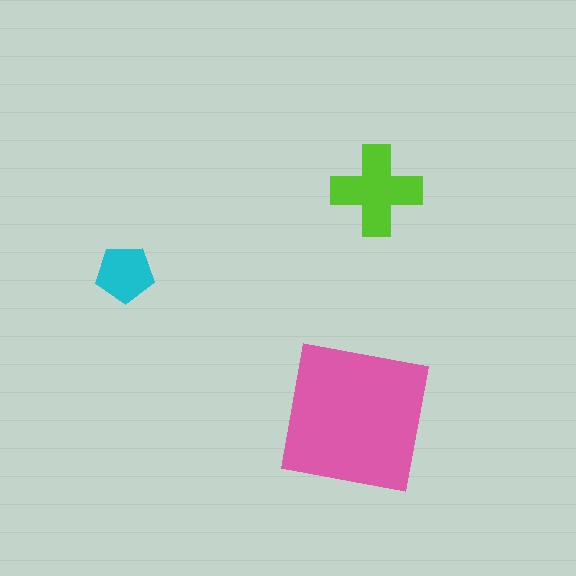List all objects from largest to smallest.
The pink square, the lime cross, the cyan pentagon.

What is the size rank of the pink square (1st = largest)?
1st.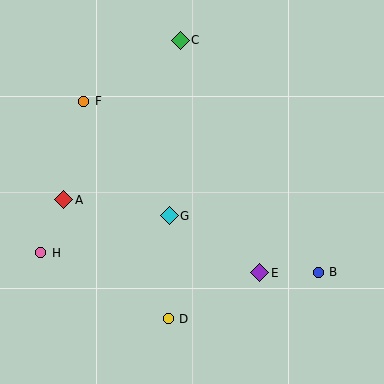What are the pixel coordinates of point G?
Point G is at (169, 216).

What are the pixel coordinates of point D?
Point D is at (168, 319).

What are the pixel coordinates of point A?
Point A is at (64, 200).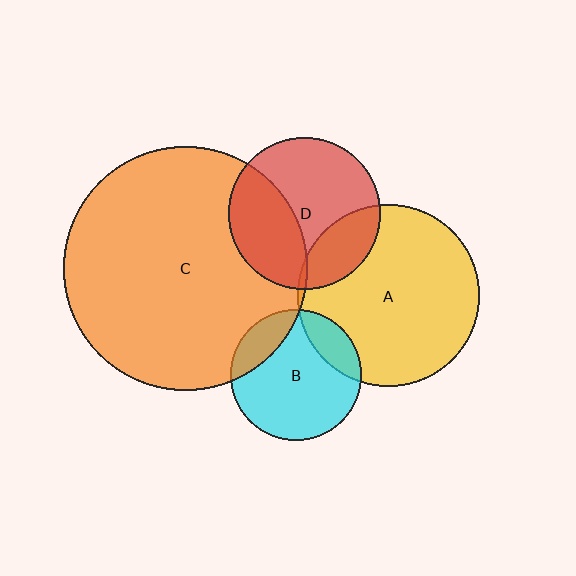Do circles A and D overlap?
Yes.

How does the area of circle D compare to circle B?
Approximately 1.3 times.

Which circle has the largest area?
Circle C (orange).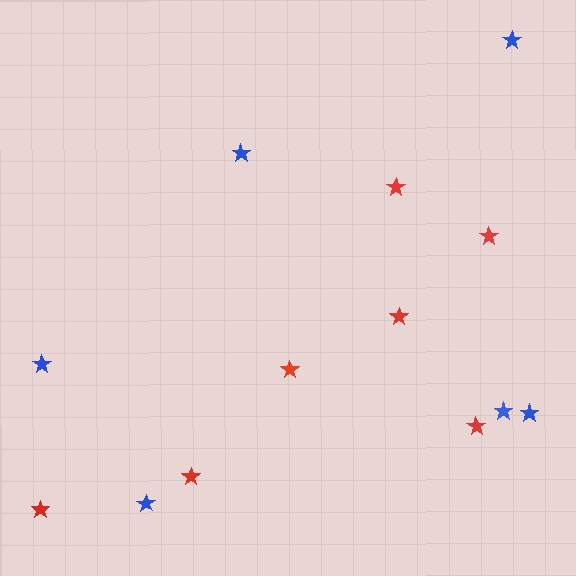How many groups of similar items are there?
There are 2 groups: one group of blue stars (6) and one group of red stars (7).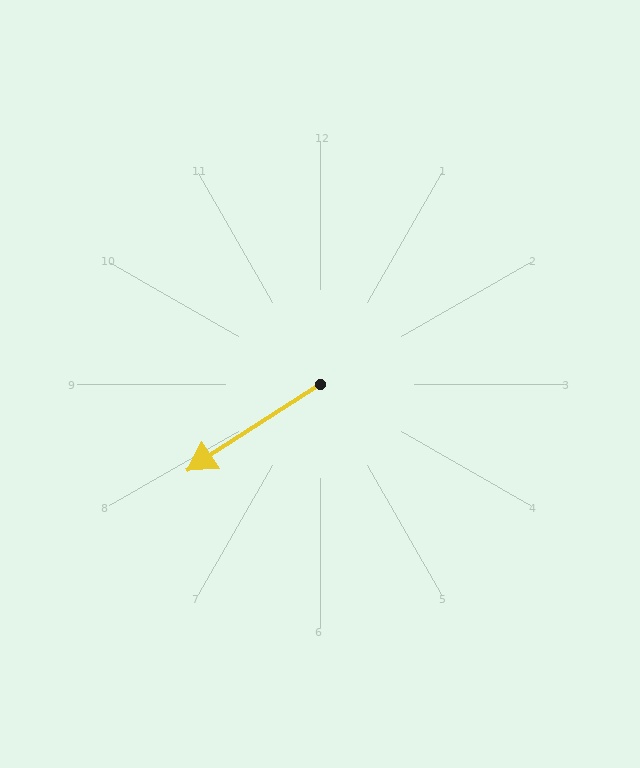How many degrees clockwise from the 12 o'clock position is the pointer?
Approximately 237 degrees.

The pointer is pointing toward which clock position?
Roughly 8 o'clock.